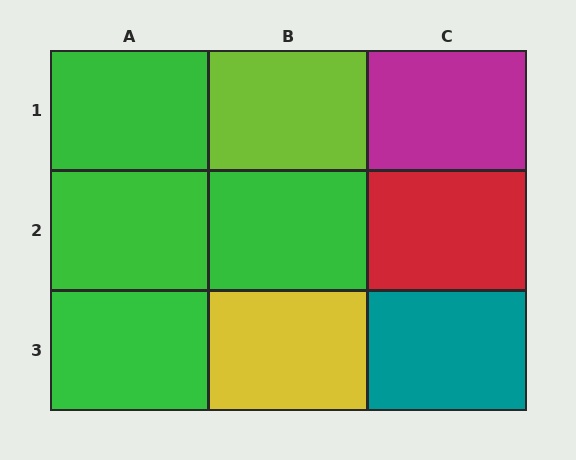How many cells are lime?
1 cell is lime.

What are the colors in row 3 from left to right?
Green, yellow, teal.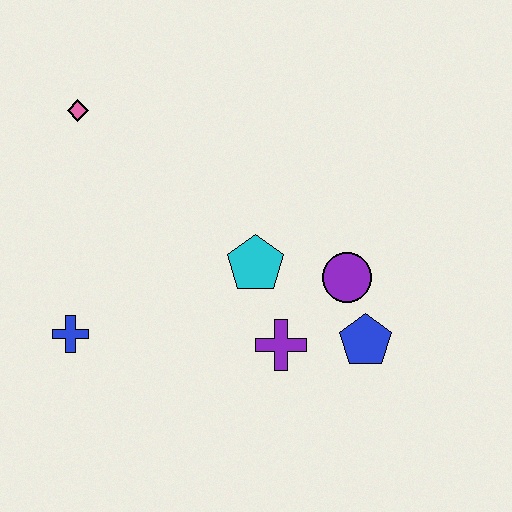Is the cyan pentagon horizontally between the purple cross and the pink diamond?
Yes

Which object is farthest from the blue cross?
The blue pentagon is farthest from the blue cross.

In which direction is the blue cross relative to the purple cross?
The blue cross is to the left of the purple cross.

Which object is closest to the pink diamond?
The blue cross is closest to the pink diamond.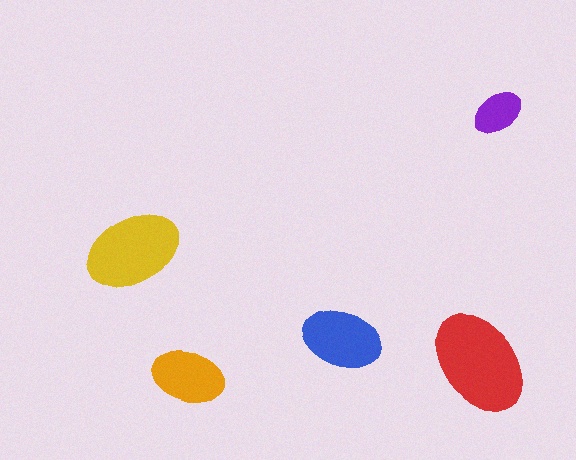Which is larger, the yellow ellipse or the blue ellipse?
The yellow one.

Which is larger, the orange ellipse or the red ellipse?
The red one.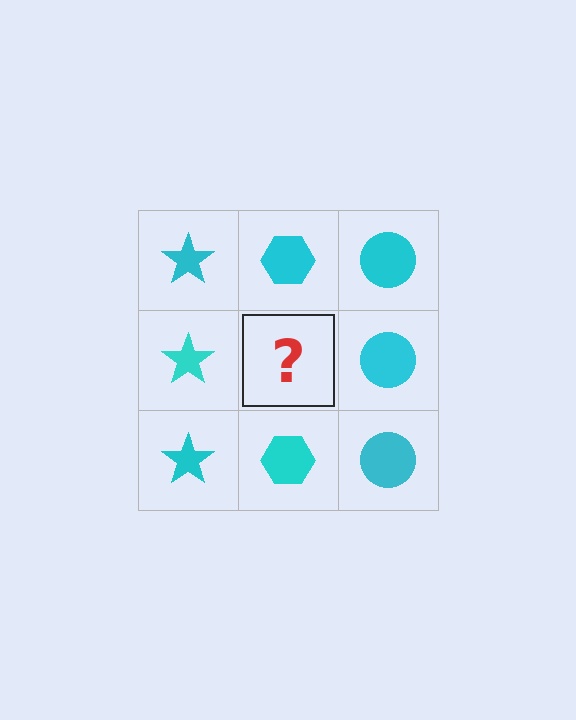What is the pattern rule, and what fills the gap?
The rule is that each column has a consistent shape. The gap should be filled with a cyan hexagon.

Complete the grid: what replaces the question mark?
The question mark should be replaced with a cyan hexagon.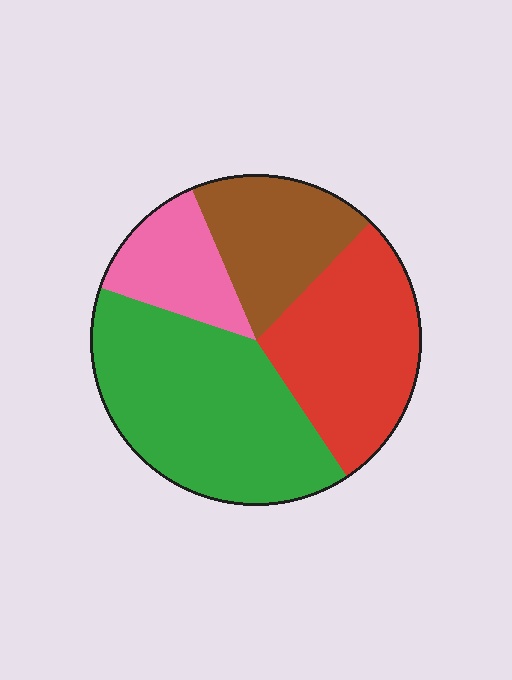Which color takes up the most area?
Green, at roughly 40%.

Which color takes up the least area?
Pink, at roughly 15%.